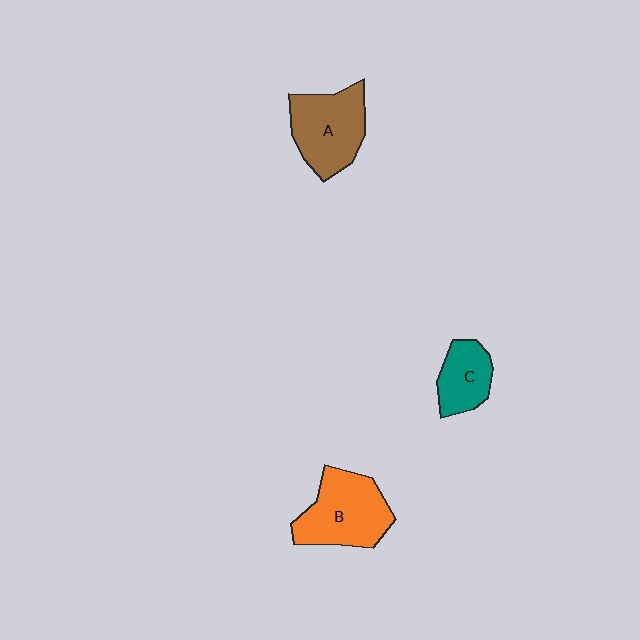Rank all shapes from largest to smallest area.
From largest to smallest: B (orange), A (brown), C (teal).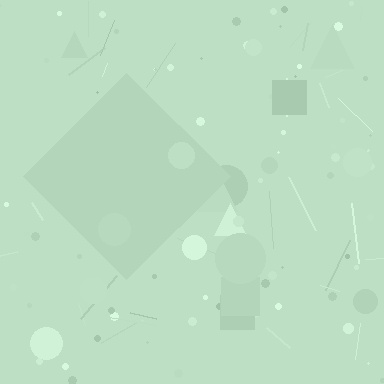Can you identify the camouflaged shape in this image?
The camouflaged shape is a diamond.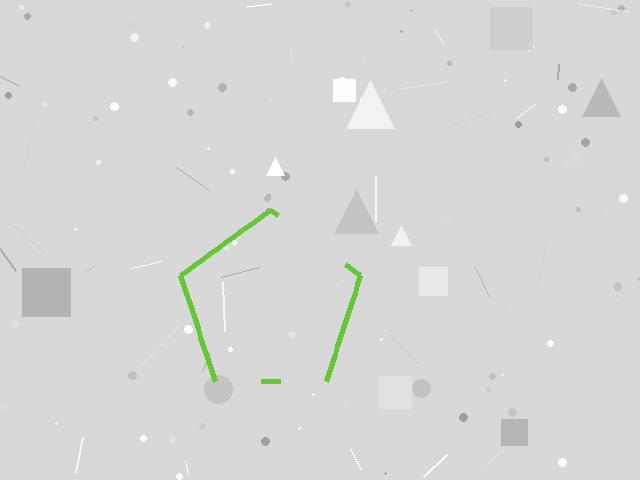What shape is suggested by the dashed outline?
The dashed outline suggests a pentagon.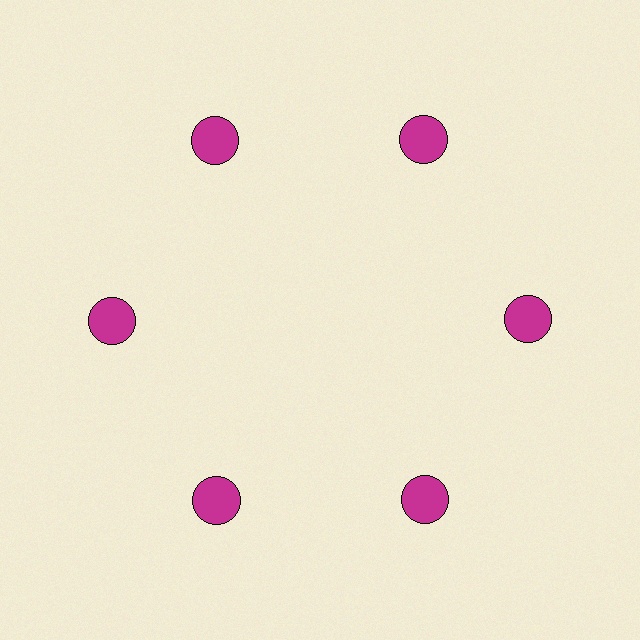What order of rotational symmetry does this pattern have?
This pattern has 6-fold rotational symmetry.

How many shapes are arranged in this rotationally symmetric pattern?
There are 6 shapes, arranged in 6 groups of 1.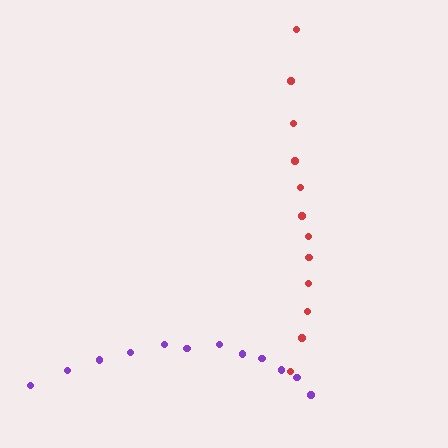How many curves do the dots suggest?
There are 2 distinct paths.